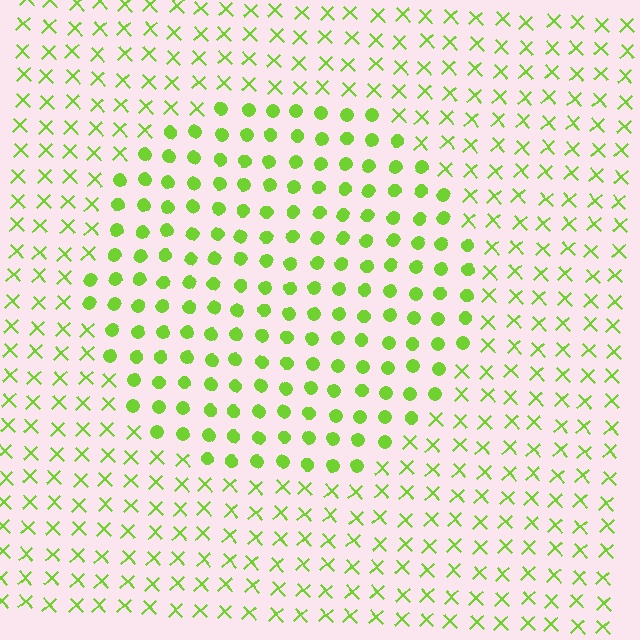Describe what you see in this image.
The image is filled with small lime elements arranged in a uniform grid. A circle-shaped region contains circles, while the surrounding area contains X marks. The boundary is defined purely by the change in element shape.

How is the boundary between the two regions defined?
The boundary is defined by a change in element shape: circles inside vs. X marks outside. All elements share the same color and spacing.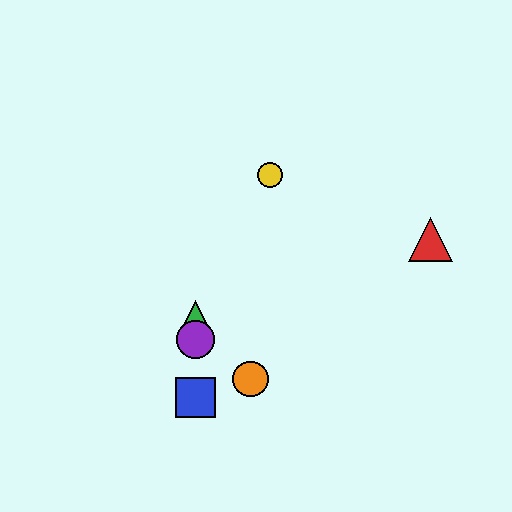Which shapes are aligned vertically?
The blue square, the green triangle, the purple circle are aligned vertically.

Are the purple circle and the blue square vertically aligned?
Yes, both are at x≈196.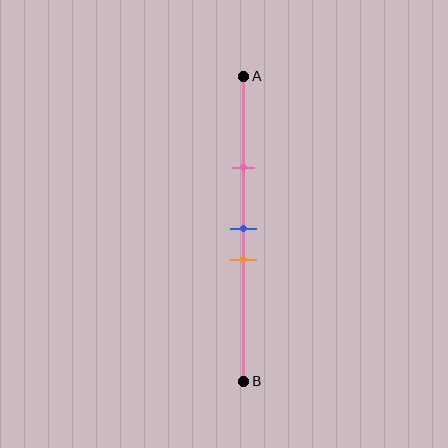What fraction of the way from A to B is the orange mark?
The orange mark is approximately 60% (0.6) of the way from A to B.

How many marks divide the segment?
There are 3 marks dividing the segment.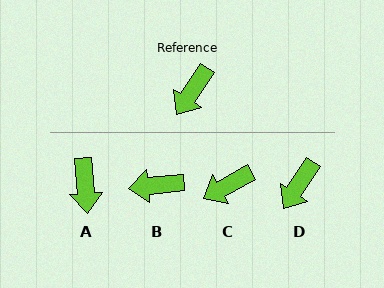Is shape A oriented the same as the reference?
No, it is off by about 38 degrees.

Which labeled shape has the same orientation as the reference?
D.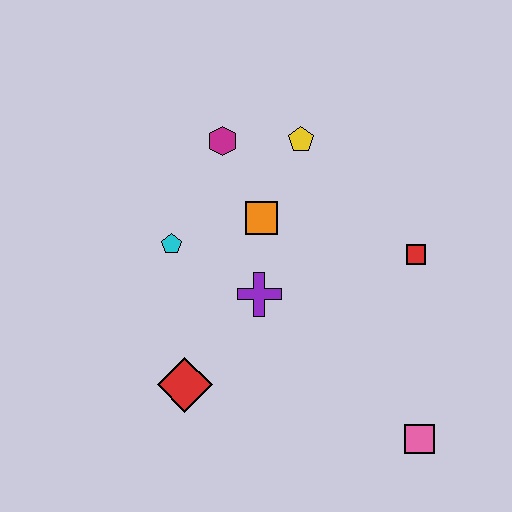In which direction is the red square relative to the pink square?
The red square is above the pink square.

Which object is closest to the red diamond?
The purple cross is closest to the red diamond.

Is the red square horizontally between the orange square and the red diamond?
No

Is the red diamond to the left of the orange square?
Yes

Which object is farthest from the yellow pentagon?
The pink square is farthest from the yellow pentagon.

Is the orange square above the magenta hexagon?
No